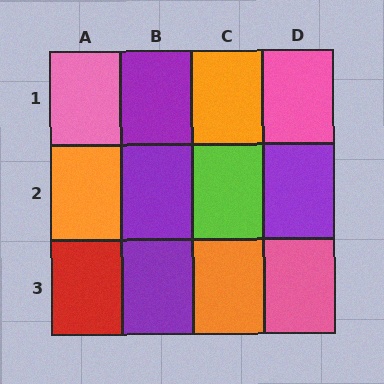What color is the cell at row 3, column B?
Purple.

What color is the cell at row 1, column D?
Pink.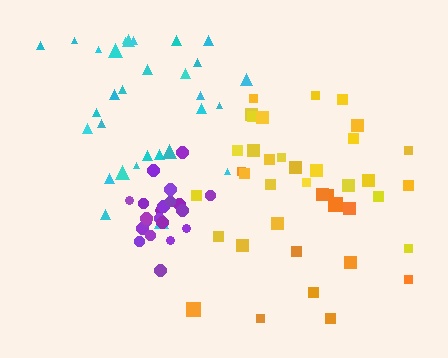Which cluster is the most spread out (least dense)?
Orange.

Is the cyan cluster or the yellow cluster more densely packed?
Cyan.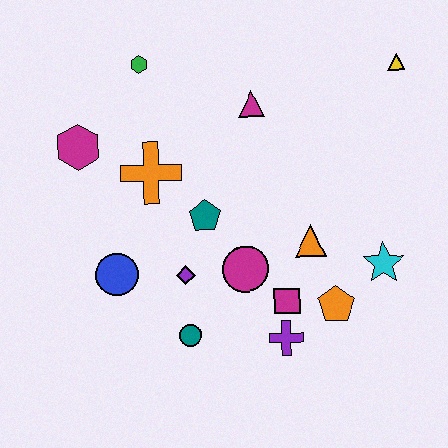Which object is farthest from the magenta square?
The green hexagon is farthest from the magenta square.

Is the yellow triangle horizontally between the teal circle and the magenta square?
No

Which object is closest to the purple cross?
The magenta square is closest to the purple cross.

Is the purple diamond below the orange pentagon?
No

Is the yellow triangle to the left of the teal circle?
No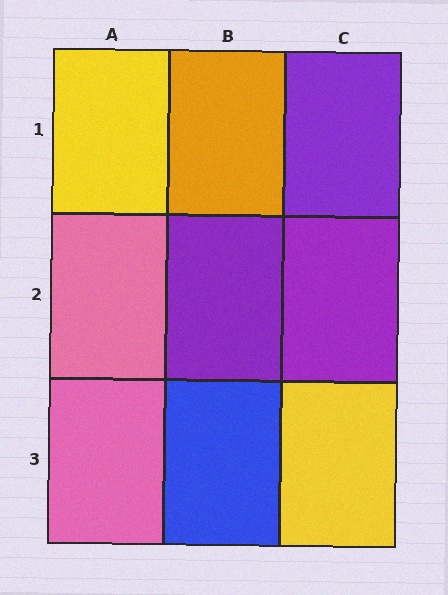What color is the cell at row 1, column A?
Yellow.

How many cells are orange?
1 cell is orange.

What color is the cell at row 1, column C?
Purple.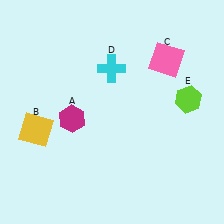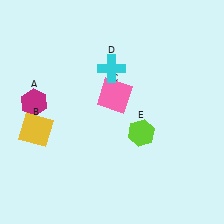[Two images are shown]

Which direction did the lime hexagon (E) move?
The lime hexagon (E) moved left.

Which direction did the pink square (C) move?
The pink square (C) moved left.